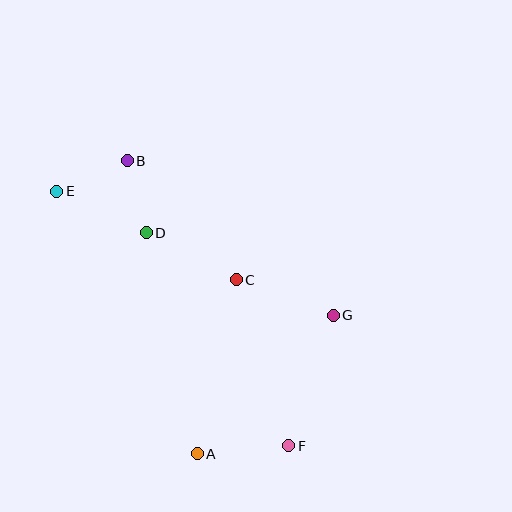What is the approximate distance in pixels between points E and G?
The distance between E and G is approximately 303 pixels.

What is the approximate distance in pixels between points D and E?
The distance between D and E is approximately 98 pixels.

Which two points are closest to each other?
Points B and D are closest to each other.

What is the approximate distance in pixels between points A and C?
The distance between A and C is approximately 179 pixels.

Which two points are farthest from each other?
Points E and F are farthest from each other.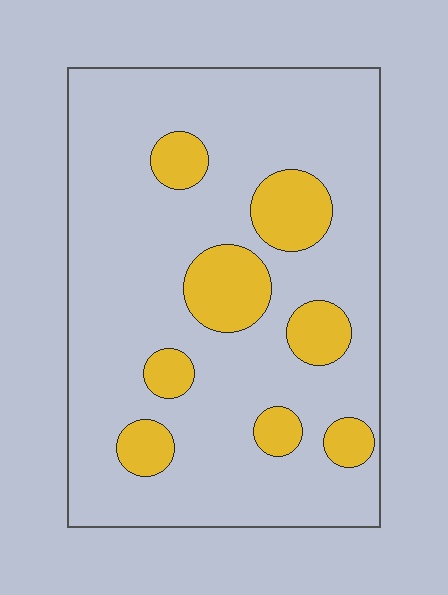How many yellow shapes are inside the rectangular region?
8.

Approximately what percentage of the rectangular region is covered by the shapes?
Approximately 20%.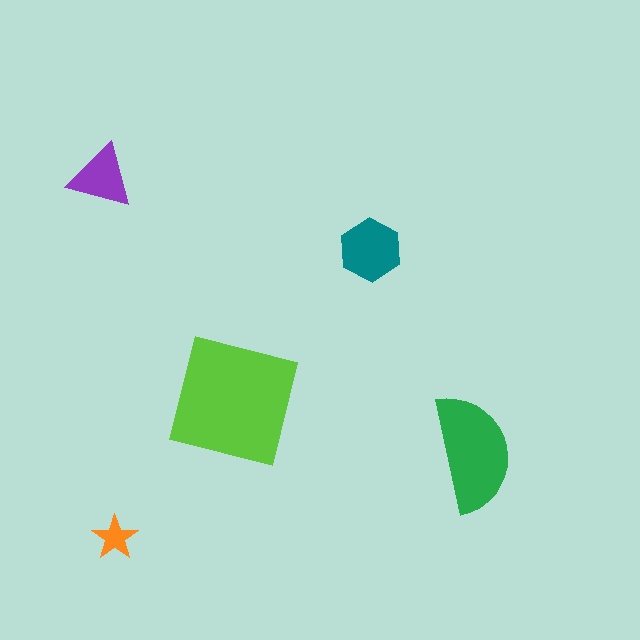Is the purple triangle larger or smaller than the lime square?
Smaller.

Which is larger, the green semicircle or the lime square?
The lime square.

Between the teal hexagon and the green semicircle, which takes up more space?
The green semicircle.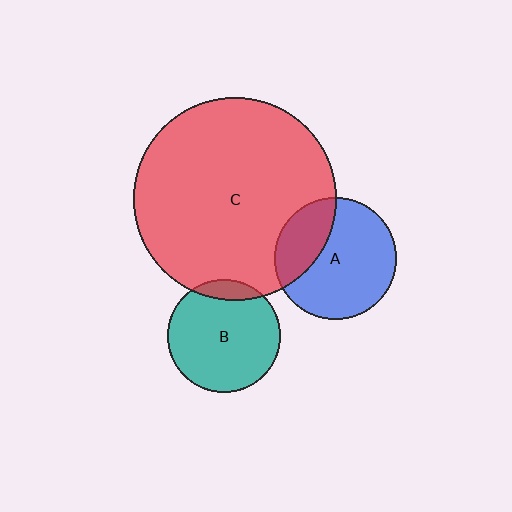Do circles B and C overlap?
Yes.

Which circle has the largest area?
Circle C (red).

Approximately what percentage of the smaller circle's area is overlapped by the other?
Approximately 10%.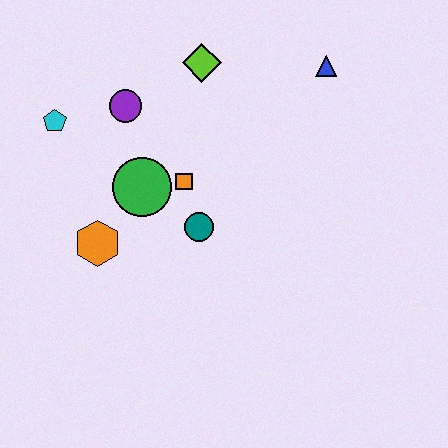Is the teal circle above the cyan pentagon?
No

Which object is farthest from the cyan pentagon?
The blue triangle is farthest from the cyan pentagon.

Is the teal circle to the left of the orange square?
No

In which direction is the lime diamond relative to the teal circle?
The lime diamond is above the teal circle.